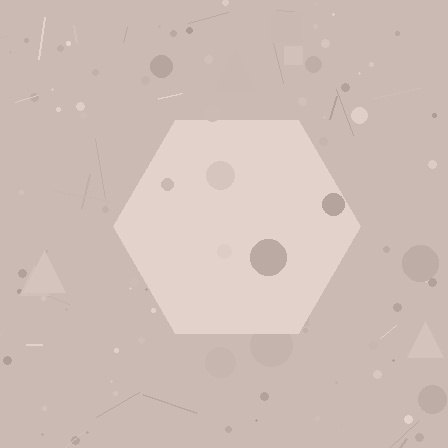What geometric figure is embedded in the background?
A hexagon is embedded in the background.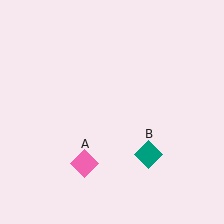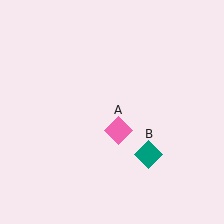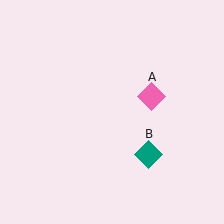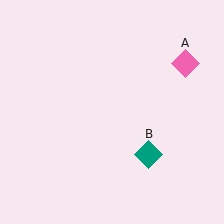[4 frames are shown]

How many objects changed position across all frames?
1 object changed position: pink diamond (object A).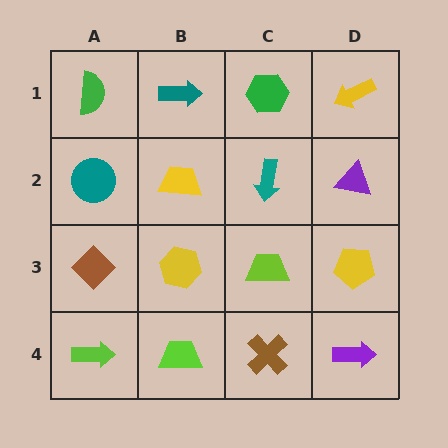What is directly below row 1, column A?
A teal circle.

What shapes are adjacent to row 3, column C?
A teal arrow (row 2, column C), a brown cross (row 4, column C), a yellow hexagon (row 3, column B), a yellow pentagon (row 3, column D).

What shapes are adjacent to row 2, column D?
A yellow arrow (row 1, column D), a yellow pentagon (row 3, column D), a teal arrow (row 2, column C).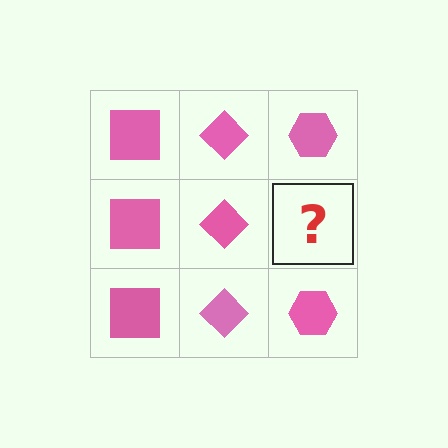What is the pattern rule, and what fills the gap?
The rule is that each column has a consistent shape. The gap should be filled with a pink hexagon.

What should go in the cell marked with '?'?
The missing cell should contain a pink hexagon.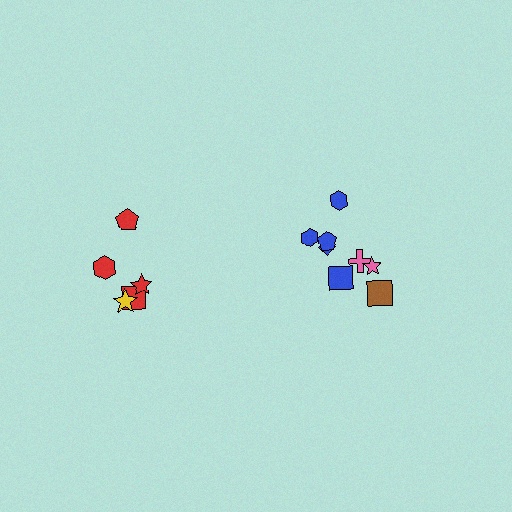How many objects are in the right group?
There are 8 objects.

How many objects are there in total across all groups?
There are 13 objects.